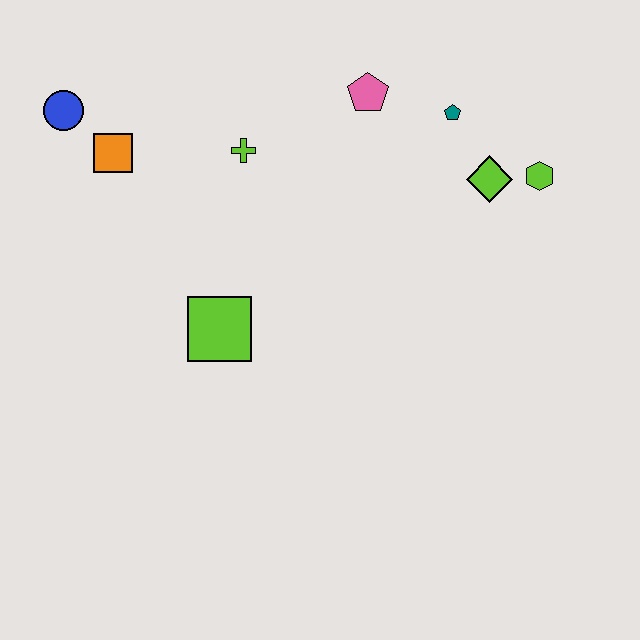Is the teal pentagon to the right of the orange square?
Yes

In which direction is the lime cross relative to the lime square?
The lime cross is above the lime square.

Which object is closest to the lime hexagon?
The lime diamond is closest to the lime hexagon.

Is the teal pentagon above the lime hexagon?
Yes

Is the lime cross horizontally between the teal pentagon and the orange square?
Yes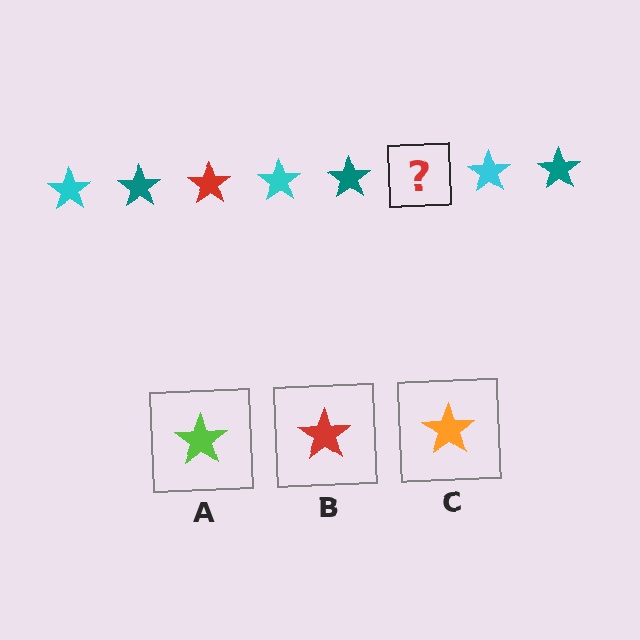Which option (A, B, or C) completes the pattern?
B.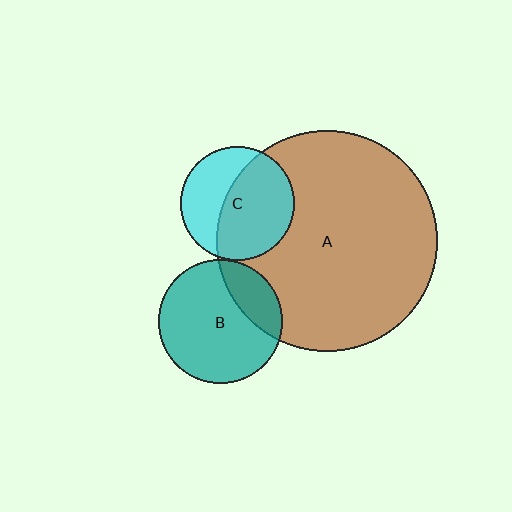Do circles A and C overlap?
Yes.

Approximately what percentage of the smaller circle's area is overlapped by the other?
Approximately 60%.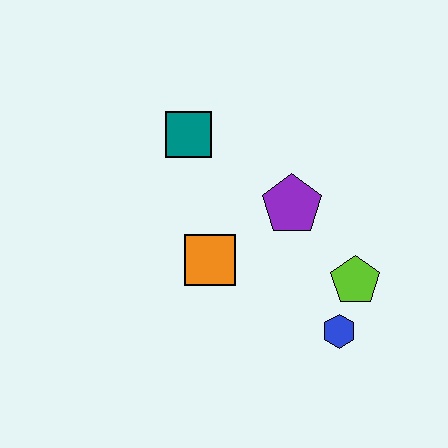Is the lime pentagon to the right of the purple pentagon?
Yes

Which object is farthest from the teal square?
The blue hexagon is farthest from the teal square.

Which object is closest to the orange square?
The purple pentagon is closest to the orange square.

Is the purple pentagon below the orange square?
No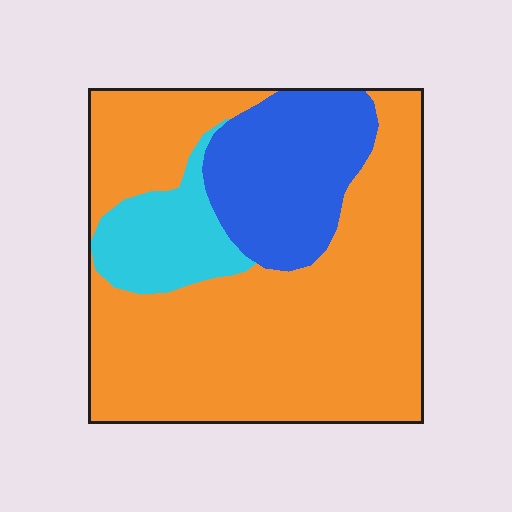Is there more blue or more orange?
Orange.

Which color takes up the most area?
Orange, at roughly 70%.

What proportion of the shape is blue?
Blue takes up about one fifth (1/5) of the shape.